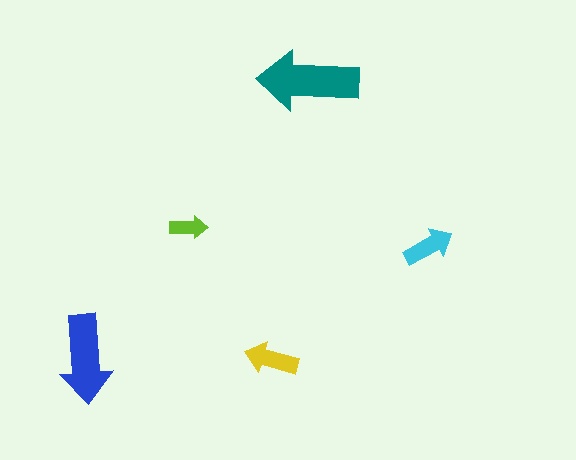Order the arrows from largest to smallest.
the teal one, the blue one, the yellow one, the cyan one, the lime one.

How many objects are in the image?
There are 5 objects in the image.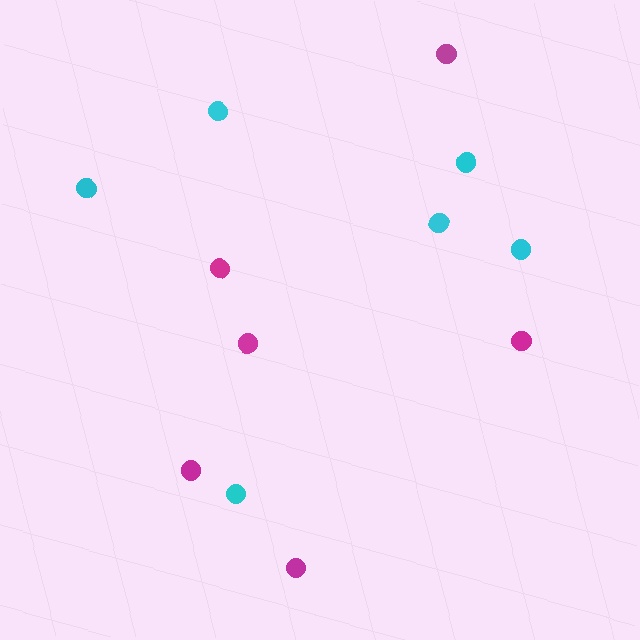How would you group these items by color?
There are 2 groups: one group of magenta circles (6) and one group of cyan circles (6).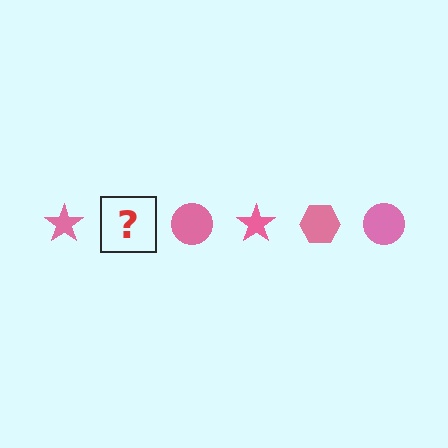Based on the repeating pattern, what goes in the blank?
The blank should be a pink hexagon.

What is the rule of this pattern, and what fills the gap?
The rule is that the pattern cycles through star, hexagon, circle shapes in pink. The gap should be filled with a pink hexagon.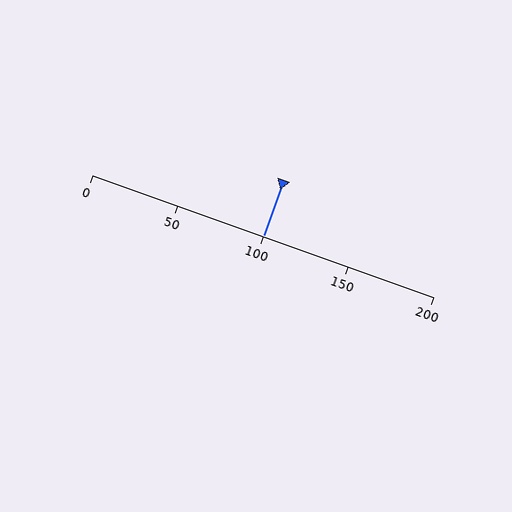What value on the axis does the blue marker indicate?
The marker indicates approximately 100.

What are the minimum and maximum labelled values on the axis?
The axis runs from 0 to 200.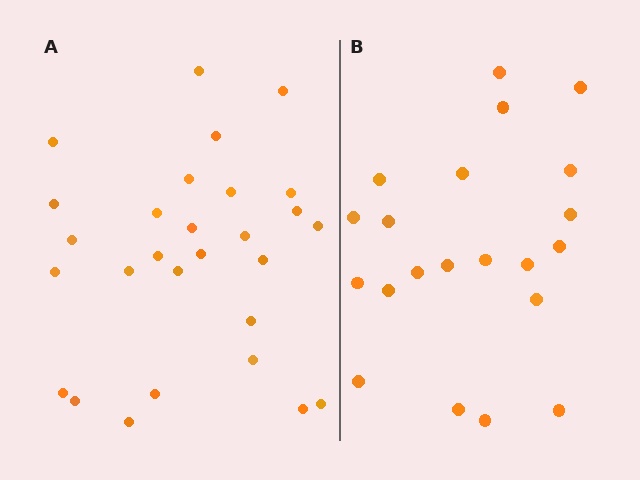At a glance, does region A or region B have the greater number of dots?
Region A (the left region) has more dots.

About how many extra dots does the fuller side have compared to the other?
Region A has roughly 8 or so more dots than region B.